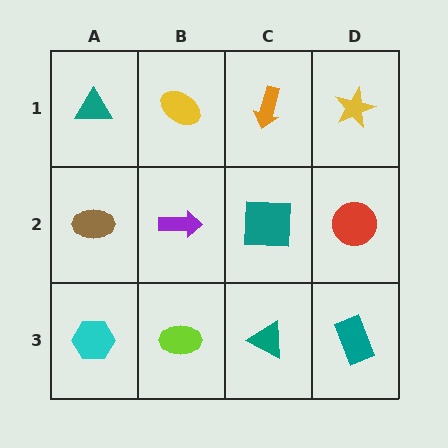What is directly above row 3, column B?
A purple arrow.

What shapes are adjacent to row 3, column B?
A purple arrow (row 2, column B), a cyan hexagon (row 3, column A), a teal triangle (row 3, column C).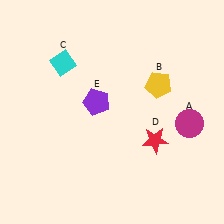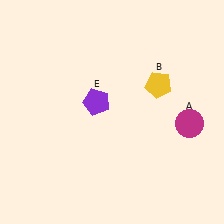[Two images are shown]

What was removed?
The red star (D), the cyan diamond (C) were removed in Image 2.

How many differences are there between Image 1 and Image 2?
There are 2 differences between the two images.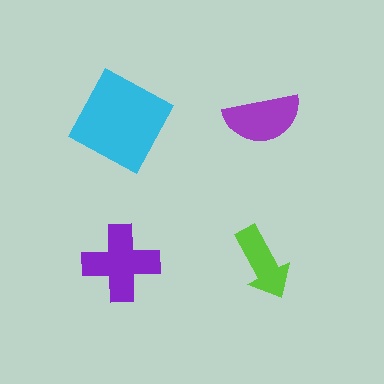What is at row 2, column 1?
A purple cross.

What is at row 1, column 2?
A purple semicircle.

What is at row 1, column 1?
A cyan square.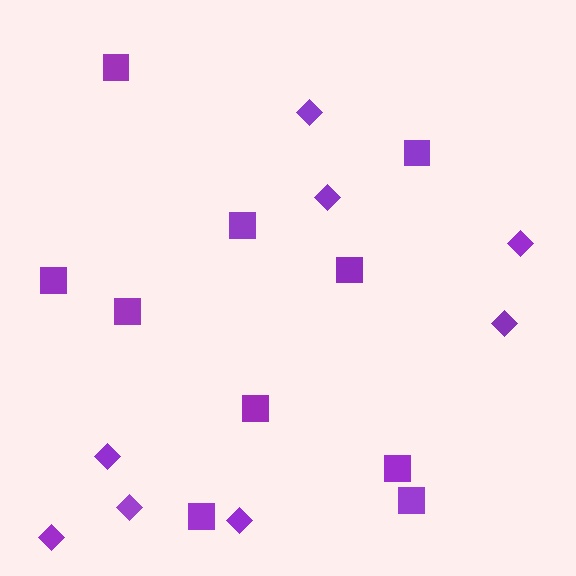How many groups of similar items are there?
There are 2 groups: one group of diamonds (8) and one group of squares (10).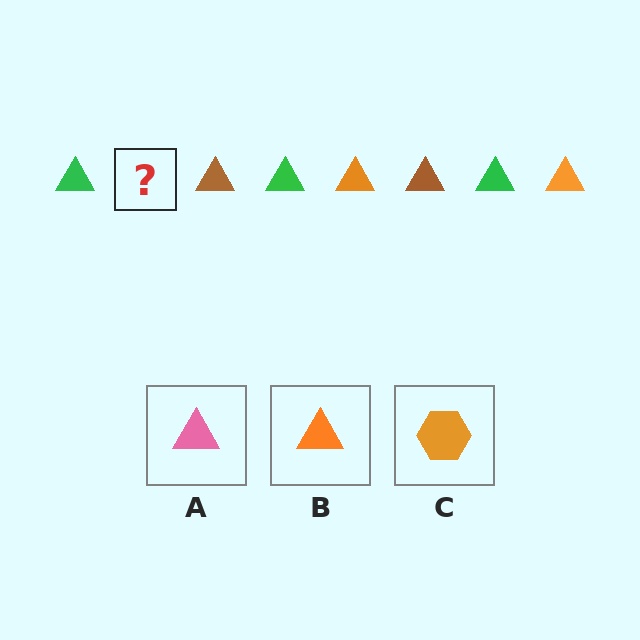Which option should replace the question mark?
Option B.